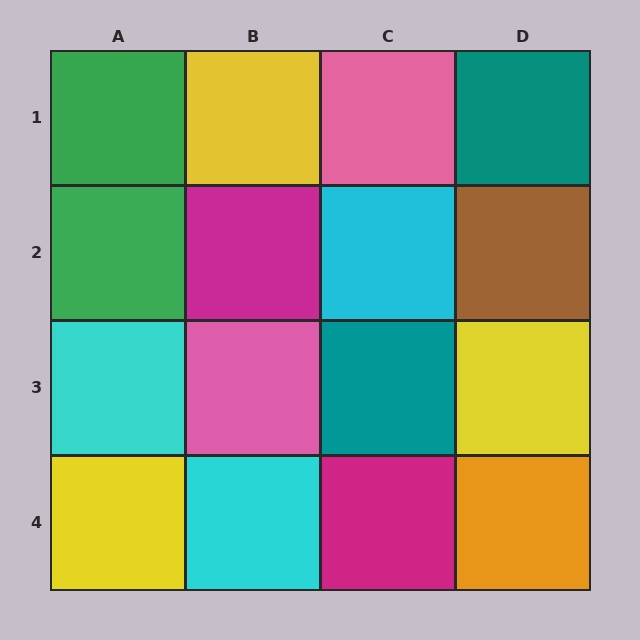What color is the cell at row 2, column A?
Green.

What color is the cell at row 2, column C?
Cyan.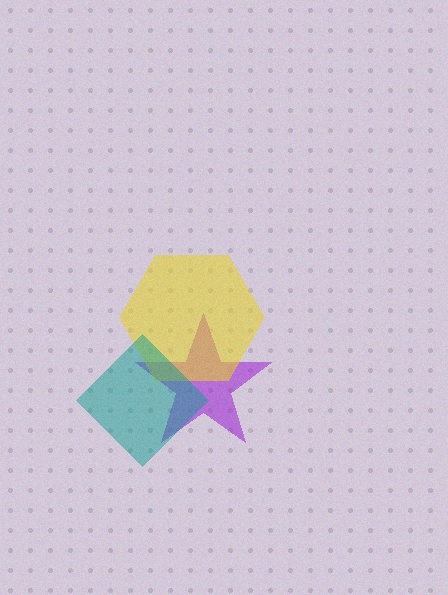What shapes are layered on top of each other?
The layered shapes are: a purple star, a yellow hexagon, a teal diamond.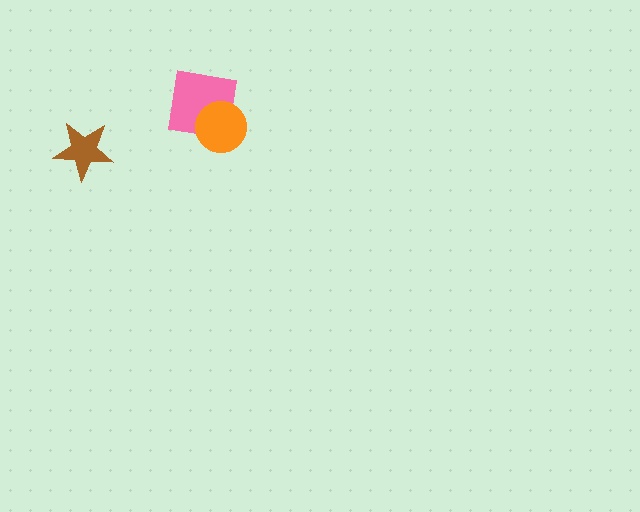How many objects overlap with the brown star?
0 objects overlap with the brown star.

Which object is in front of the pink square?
The orange circle is in front of the pink square.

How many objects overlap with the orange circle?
1 object overlaps with the orange circle.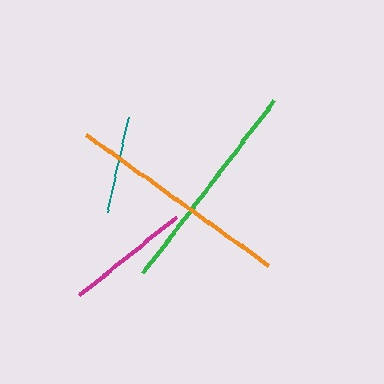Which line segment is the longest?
The orange line is the longest at approximately 224 pixels.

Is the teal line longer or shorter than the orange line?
The orange line is longer than the teal line.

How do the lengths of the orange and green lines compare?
The orange and green lines are approximately the same length.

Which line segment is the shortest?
The teal line is the shortest at approximately 97 pixels.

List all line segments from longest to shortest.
From longest to shortest: orange, green, magenta, teal.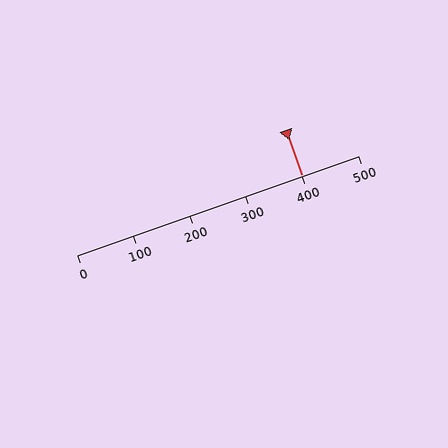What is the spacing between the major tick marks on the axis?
The major ticks are spaced 100 apart.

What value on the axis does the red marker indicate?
The marker indicates approximately 400.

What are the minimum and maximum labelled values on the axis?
The axis runs from 0 to 500.